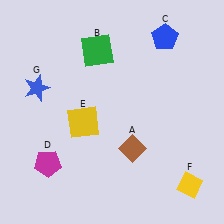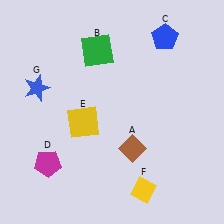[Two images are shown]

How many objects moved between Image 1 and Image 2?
1 object moved between the two images.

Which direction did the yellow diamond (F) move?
The yellow diamond (F) moved left.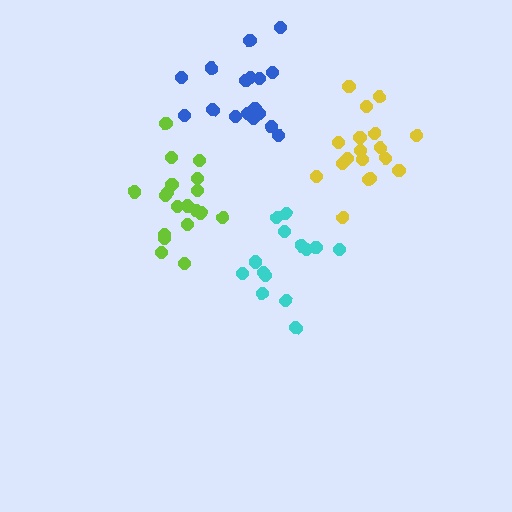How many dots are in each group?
Group 1: 15 dots, Group 2: 17 dots, Group 3: 19 dots, Group 4: 19 dots (70 total).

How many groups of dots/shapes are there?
There are 4 groups.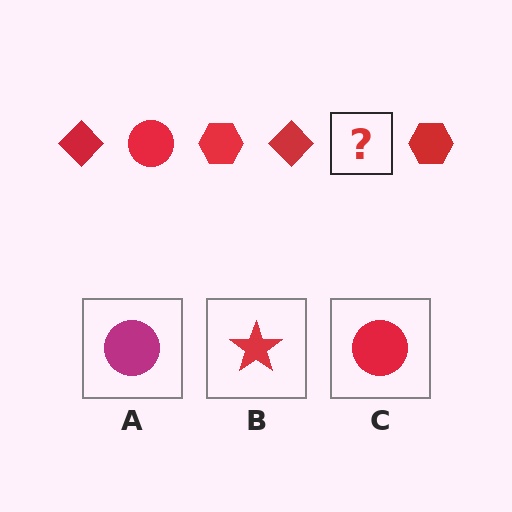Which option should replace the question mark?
Option C.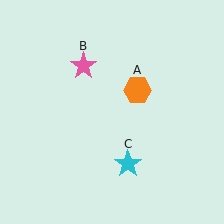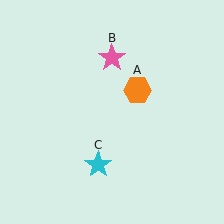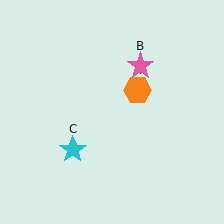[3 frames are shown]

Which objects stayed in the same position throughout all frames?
Orange hexagon (object A) remained stationary.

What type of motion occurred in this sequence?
The pink star (object B), cyan star (object C) rotated clockwise around the center of the scene.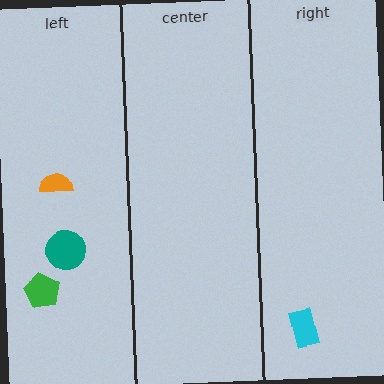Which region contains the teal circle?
The left region.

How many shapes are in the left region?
3.